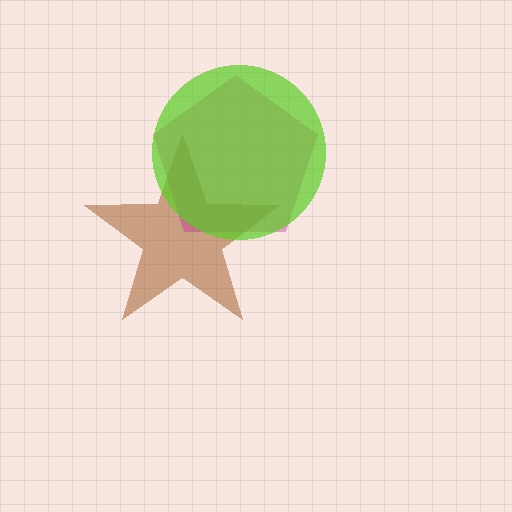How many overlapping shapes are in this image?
There are 3 overlapping shapes in the image.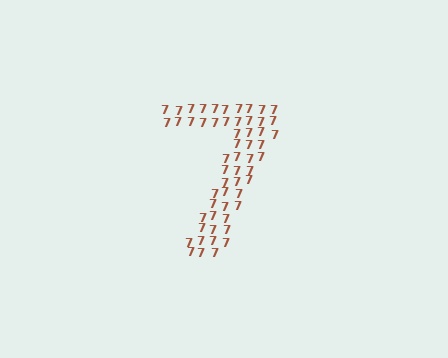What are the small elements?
The small elements are digit 7's.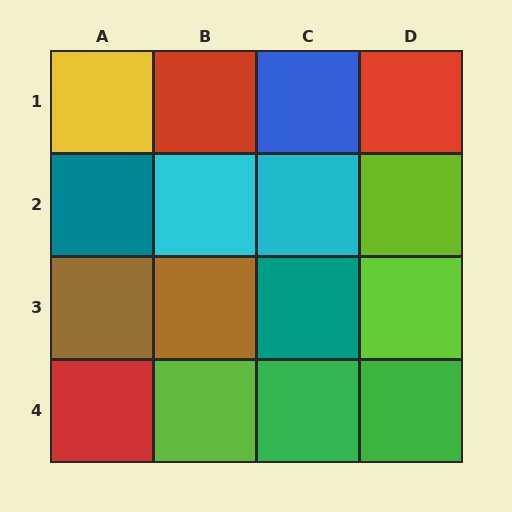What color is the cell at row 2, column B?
Cyan.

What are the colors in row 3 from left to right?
Brown, brown, teal, lime.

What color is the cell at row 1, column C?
Blue.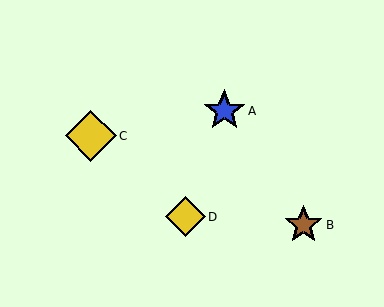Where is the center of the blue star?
The center of the blue star is at (224, 111).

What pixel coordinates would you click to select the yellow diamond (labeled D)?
Click at (185, 217) to select the yellow diamond D.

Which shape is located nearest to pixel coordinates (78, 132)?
The yellow diamond (labeled C) at (91, 136) is nearest to that location.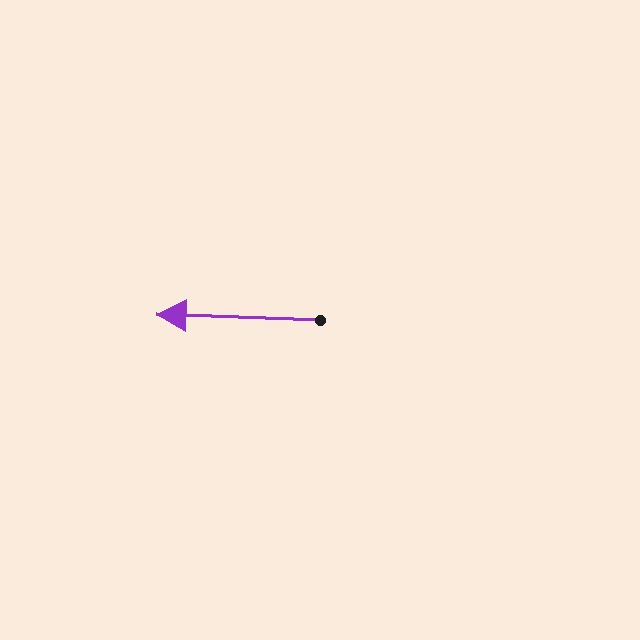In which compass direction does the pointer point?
West.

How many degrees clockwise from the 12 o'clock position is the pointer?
Approximately 272 degrees.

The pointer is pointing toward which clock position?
Roughly 9 o'clock.